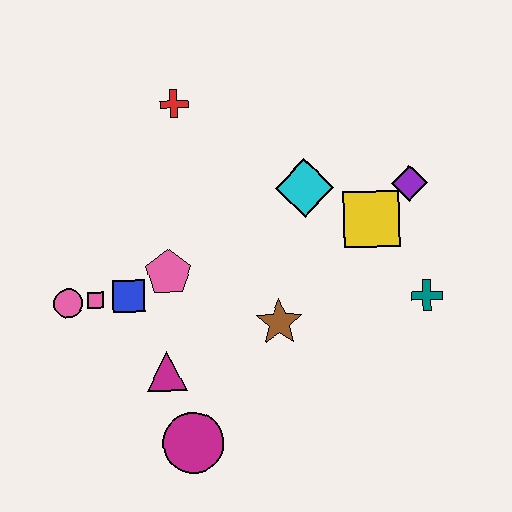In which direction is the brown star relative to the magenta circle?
The brown star is above the magenta circle.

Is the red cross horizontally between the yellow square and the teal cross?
No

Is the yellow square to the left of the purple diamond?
Yes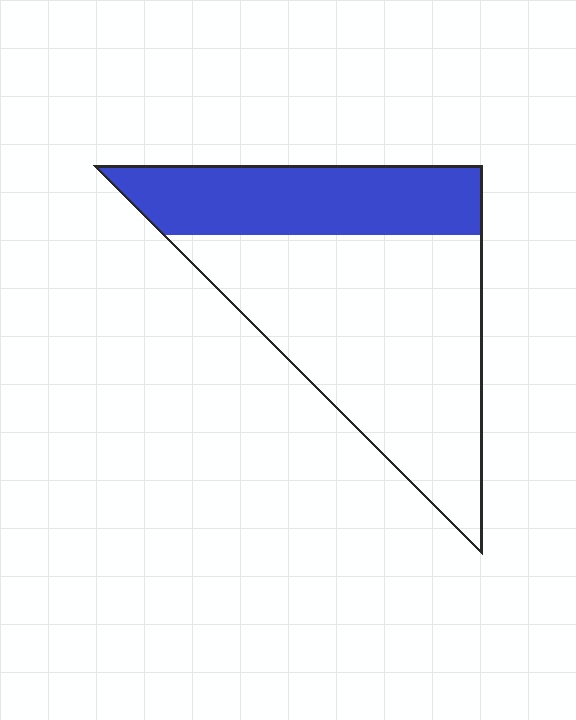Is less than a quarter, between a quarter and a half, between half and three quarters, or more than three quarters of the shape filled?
Between a quarter and a half.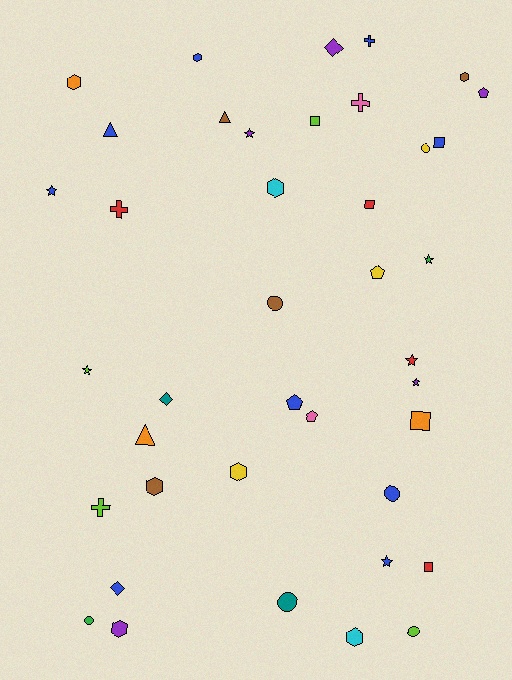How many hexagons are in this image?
There are 8 hexagons.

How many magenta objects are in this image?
There are no magenta objects.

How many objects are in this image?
There are 40 objects.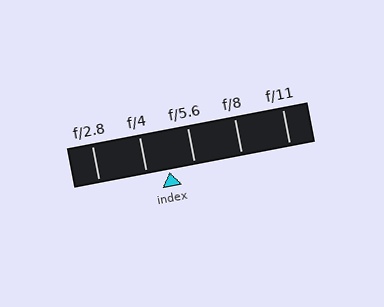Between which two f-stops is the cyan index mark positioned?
The index mark is between f/4 and f/5.6.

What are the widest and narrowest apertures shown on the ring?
The widest aperture shown is f/2.8 and the narrowest is f/11.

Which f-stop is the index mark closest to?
The index mark is closest to f/4.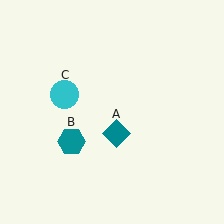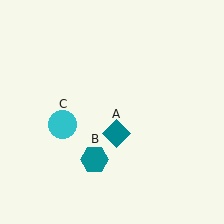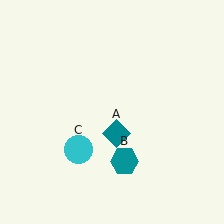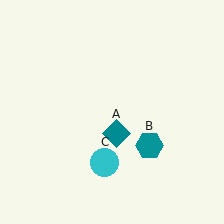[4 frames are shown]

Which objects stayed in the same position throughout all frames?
Teal diamond (object A) remained stationary.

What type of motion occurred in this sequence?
The teal hexagon (object B), cyan circle (object C) rotated counterclockwise around the center of the scene.